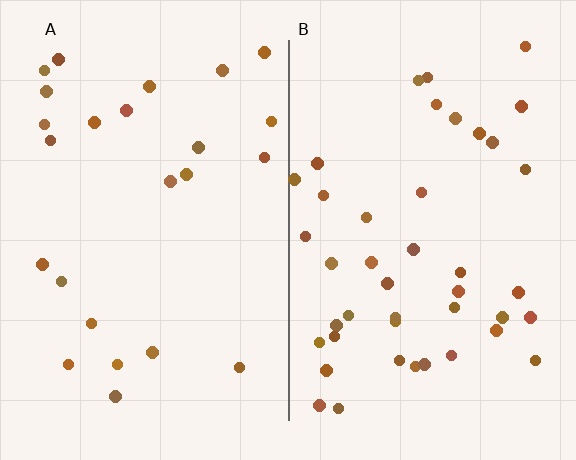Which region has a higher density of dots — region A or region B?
B (the right).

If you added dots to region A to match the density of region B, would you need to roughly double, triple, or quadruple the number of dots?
Approximately double.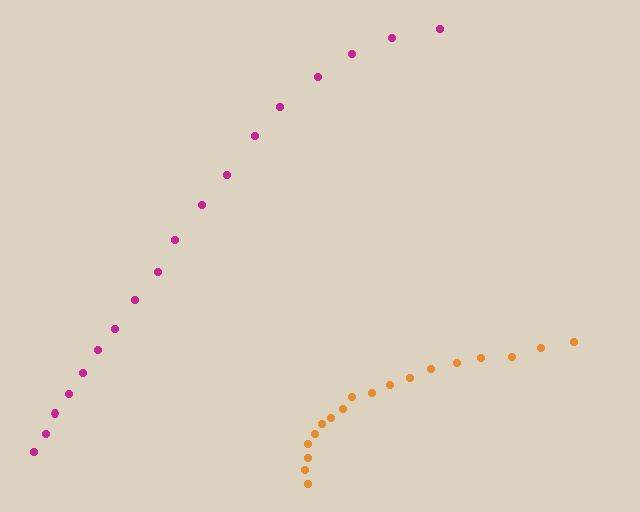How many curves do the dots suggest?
There are 2 distinct paths.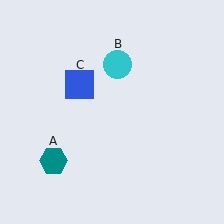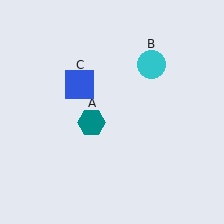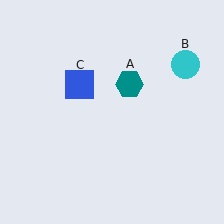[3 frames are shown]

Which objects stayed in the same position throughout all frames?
Blue square (object C) remained stationary.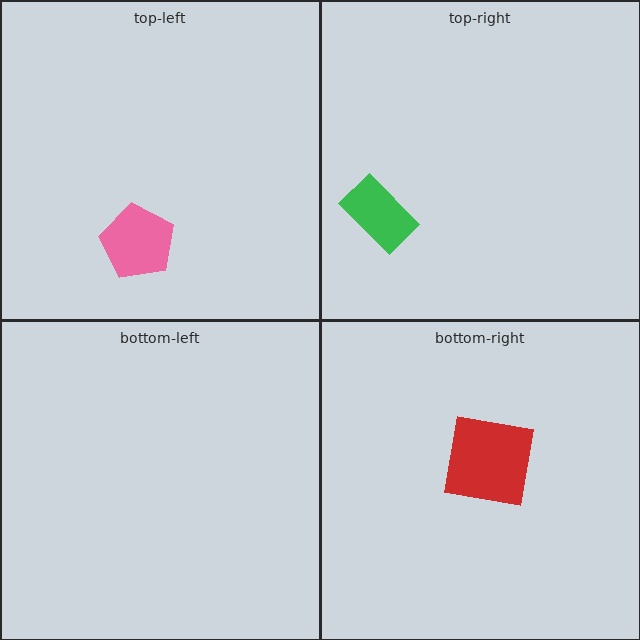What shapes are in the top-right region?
The green rectangle.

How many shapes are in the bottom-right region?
1.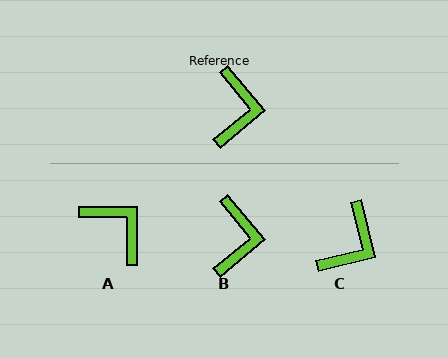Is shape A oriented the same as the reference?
No, it is off by about 51 degrees.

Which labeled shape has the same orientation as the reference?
B.